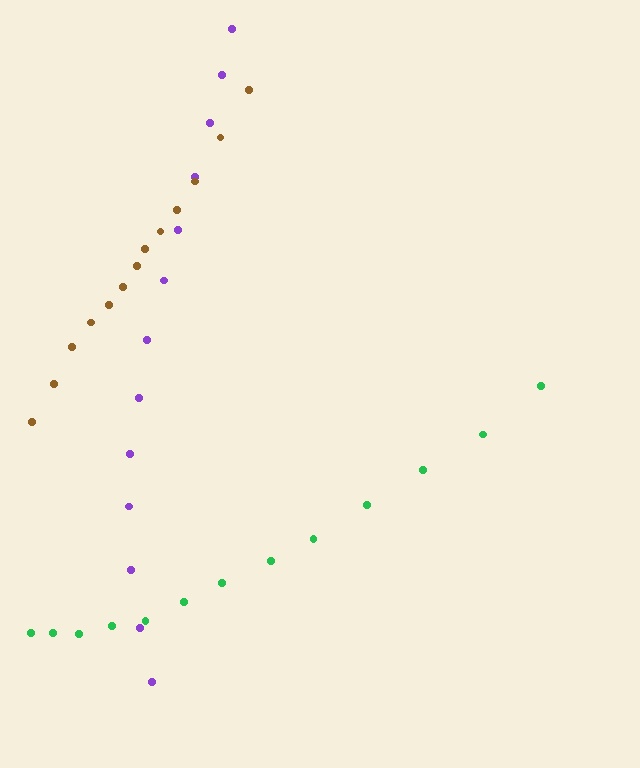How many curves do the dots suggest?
There are 3 distinct paths.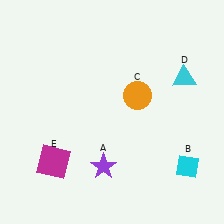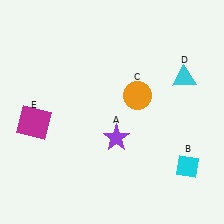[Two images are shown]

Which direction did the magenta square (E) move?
The magenta square (E) moved up.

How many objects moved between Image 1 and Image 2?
2 objects moved between the two images.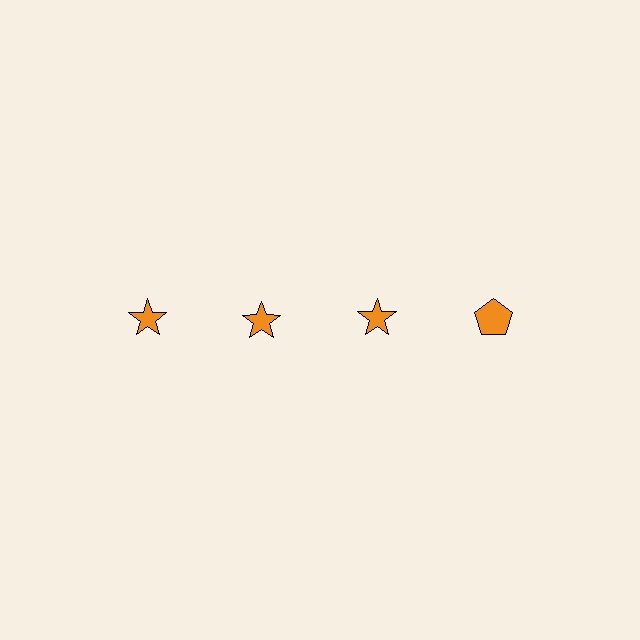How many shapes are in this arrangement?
There are 4 shapes arranged in a grid pattern.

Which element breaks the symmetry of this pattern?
The orange pentagon in the top row, second from right column breaks the symmetry. All other shapes are orange stars.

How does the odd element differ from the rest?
It has a different shape: pentagon instead of star.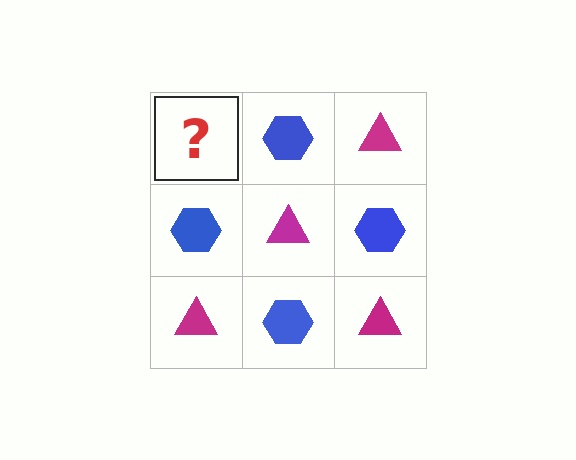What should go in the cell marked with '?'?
The missing cell should contain a magenta triangle.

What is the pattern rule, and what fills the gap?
The rule is that it alternates magenta triangle and blue hexagon in a checkerboard pattern. The gap should be filled with a magenta triangle.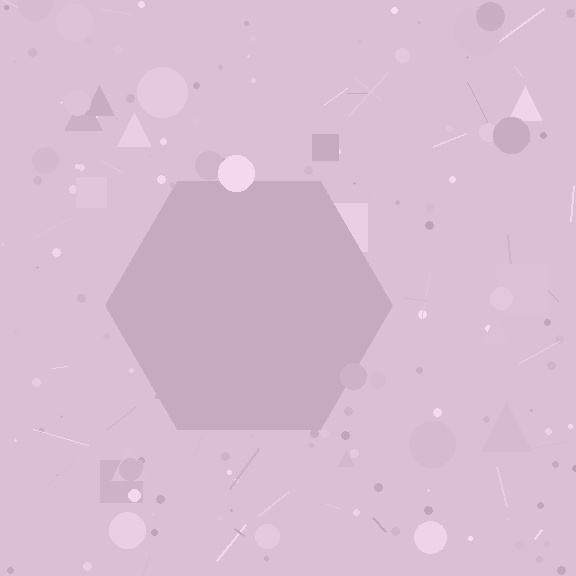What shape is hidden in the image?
A hexagon is hidden in the image.